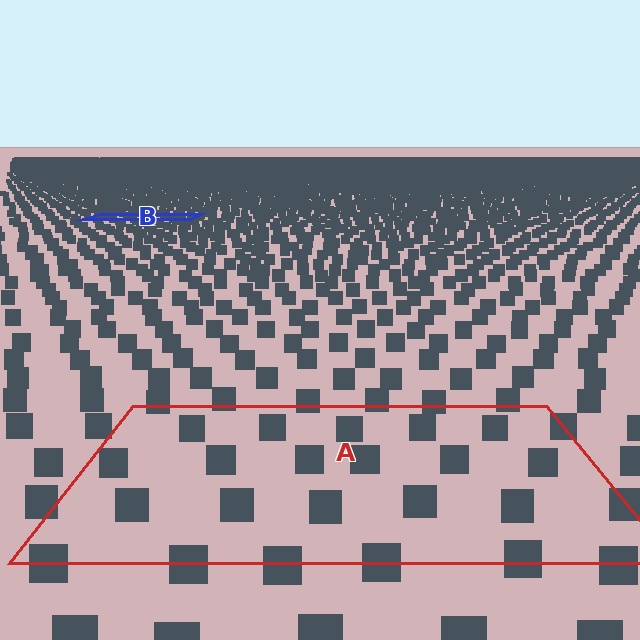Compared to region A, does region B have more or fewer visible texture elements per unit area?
Region B has more texture elements per unit area — they are packed more densely because it is farther away.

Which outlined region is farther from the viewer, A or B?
Region B is farther from the viewer — the texture elements inside it appear smaller and more densely packed.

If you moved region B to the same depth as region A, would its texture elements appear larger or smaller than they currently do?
They would appear larger. At a closer depth, the same texture elements are projected at a bigger on-screen size.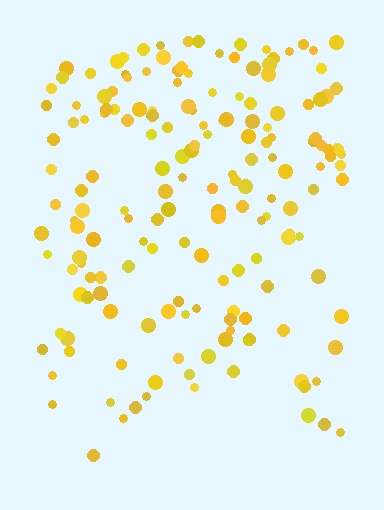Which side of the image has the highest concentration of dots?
The top.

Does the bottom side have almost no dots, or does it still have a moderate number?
Still a moderate number, just noticeably fewer than the top.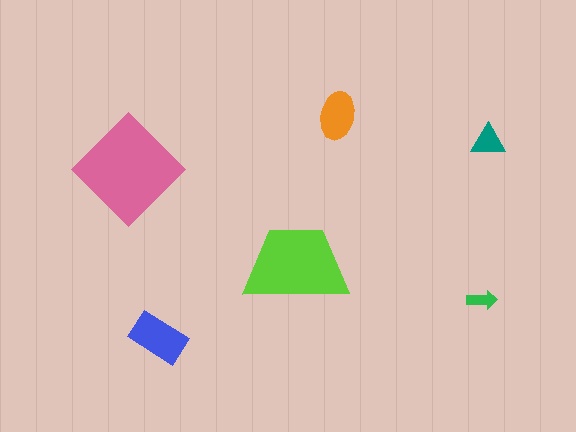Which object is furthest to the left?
The pink diamond is leftmost.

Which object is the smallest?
The green arrow.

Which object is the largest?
The pink diamond.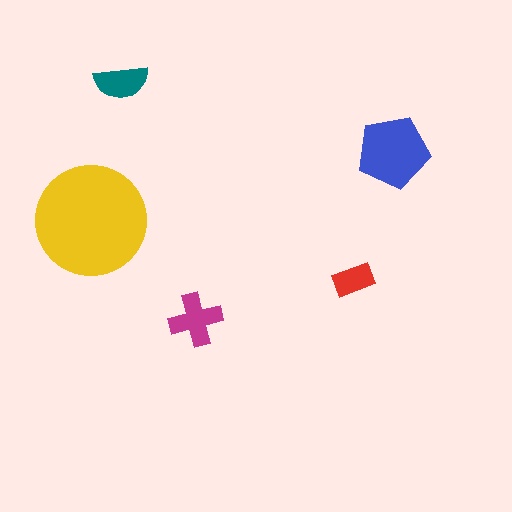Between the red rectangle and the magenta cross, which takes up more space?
The magenta cross.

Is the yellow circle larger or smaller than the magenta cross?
Larger.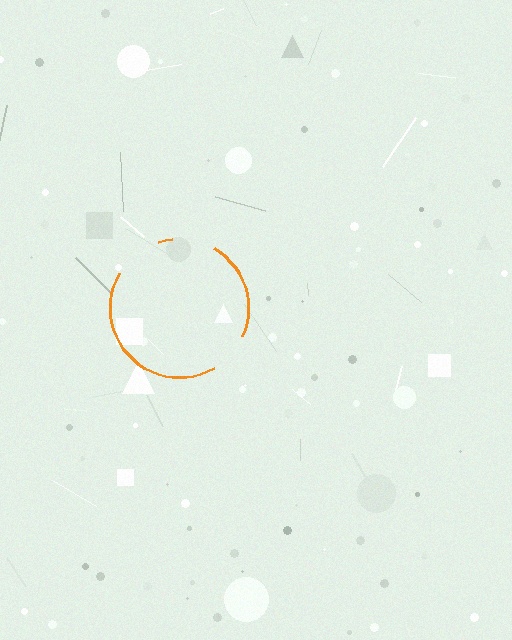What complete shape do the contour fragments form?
The contour fragments form a circle.